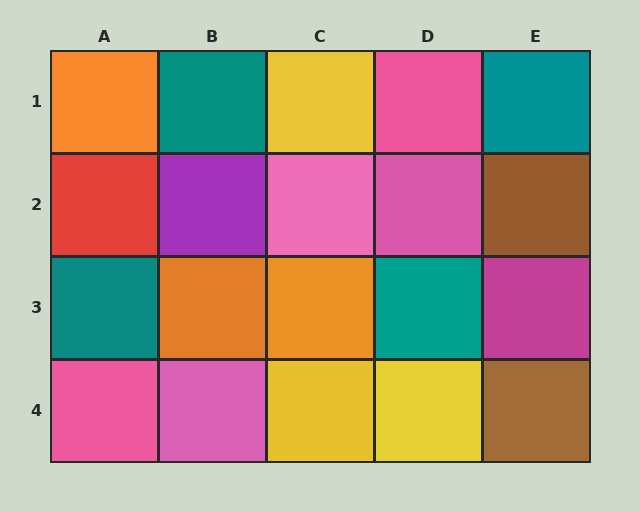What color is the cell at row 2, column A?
Red.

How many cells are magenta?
1 cell is magenta.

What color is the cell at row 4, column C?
Yellow.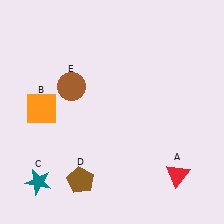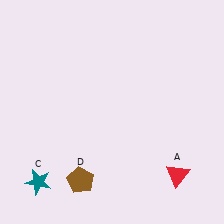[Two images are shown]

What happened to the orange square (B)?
The orange square (B) was removed in Image 2. It was in the top-left area of Image 1.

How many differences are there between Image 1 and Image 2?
There are 2 differences between the two images.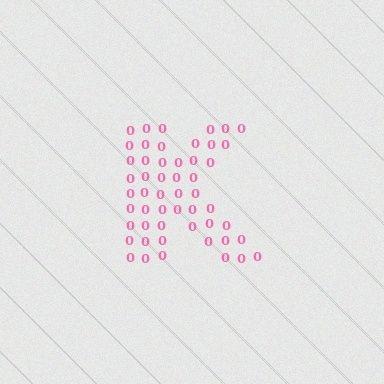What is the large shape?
The large shape is the letter K.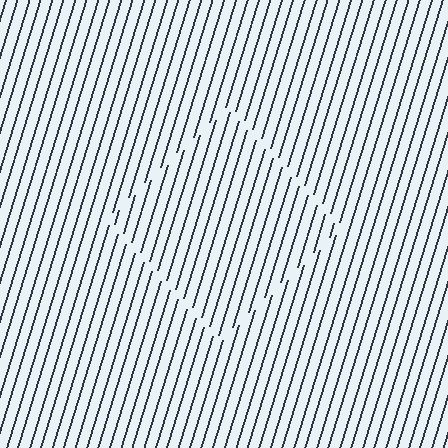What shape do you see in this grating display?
An illusory square. The interior of the shape contains the same grating, shifted by half a period — the contour is defined by the phase discontinuity where line-ends from the inner and outer gratings abut.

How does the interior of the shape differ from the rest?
The interior of the shape contains the same grating, shifted by half a period — the contour is defined by the phase discontinuity where line-ends from the inner and outer gratings abut.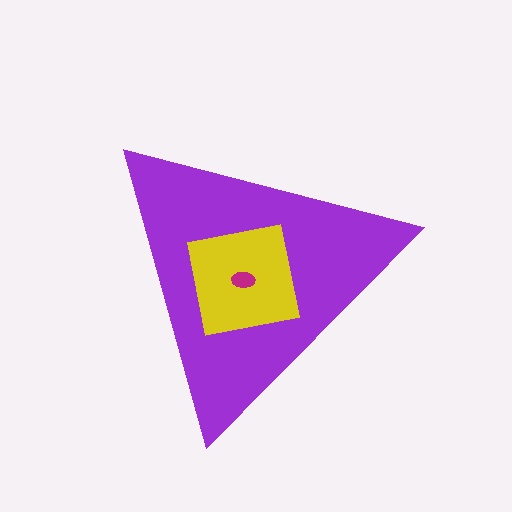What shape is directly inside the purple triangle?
The yellow square.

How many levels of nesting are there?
3.